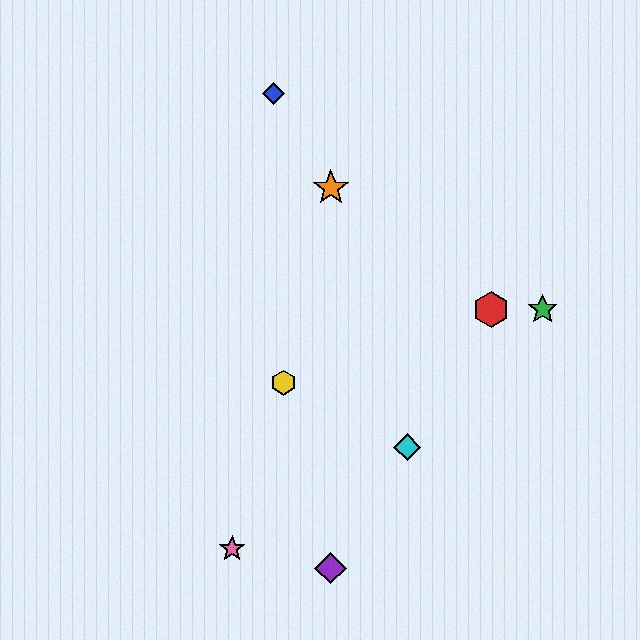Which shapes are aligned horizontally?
The red hexagon, the green star are aligned horizontally.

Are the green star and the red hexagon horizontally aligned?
Yes, both are at y≈309.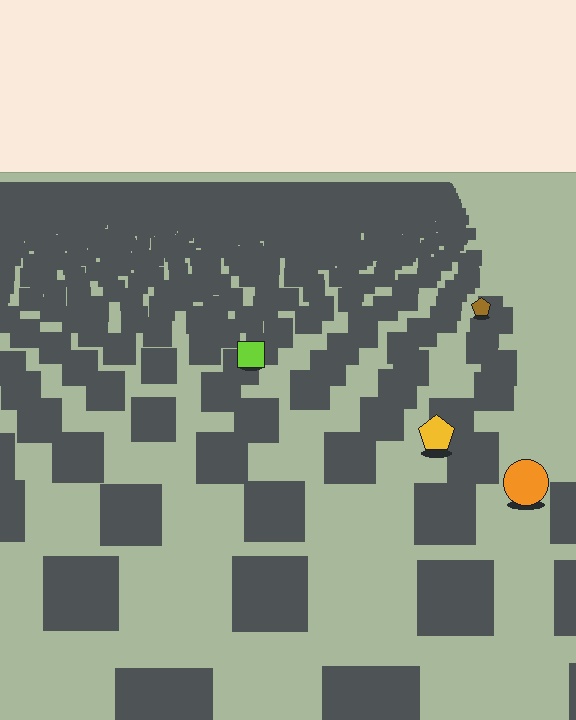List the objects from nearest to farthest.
From nearest to farthest: the orange circle, the yellow pentagon, the lime square, the brown pentagon.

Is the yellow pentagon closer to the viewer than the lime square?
Yes. The yellow pentagon is closer — you can tell from the texture gradient: the ground texture is coarser near it.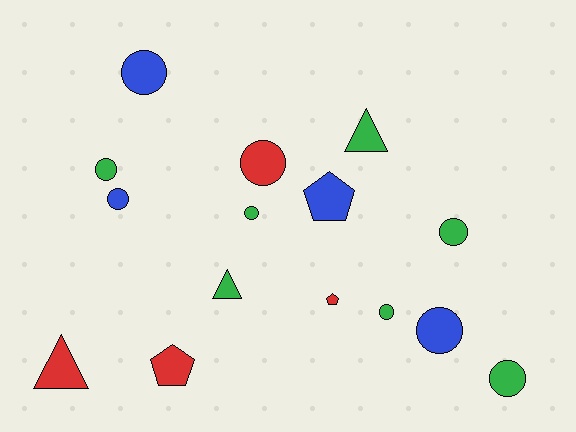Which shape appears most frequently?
Circle, with 9 objects.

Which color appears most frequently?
Green, with 7 objects.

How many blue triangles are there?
There are no blue triangles.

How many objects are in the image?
There are 15 objects.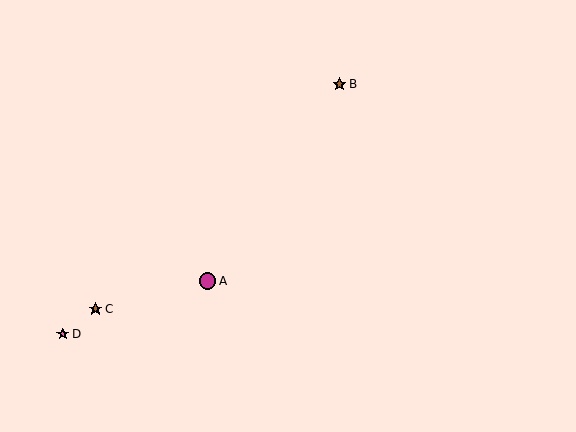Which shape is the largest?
The magenta circle (labeled A) is the largest.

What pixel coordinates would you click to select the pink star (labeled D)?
Click at (63, 334) to select the pink star D.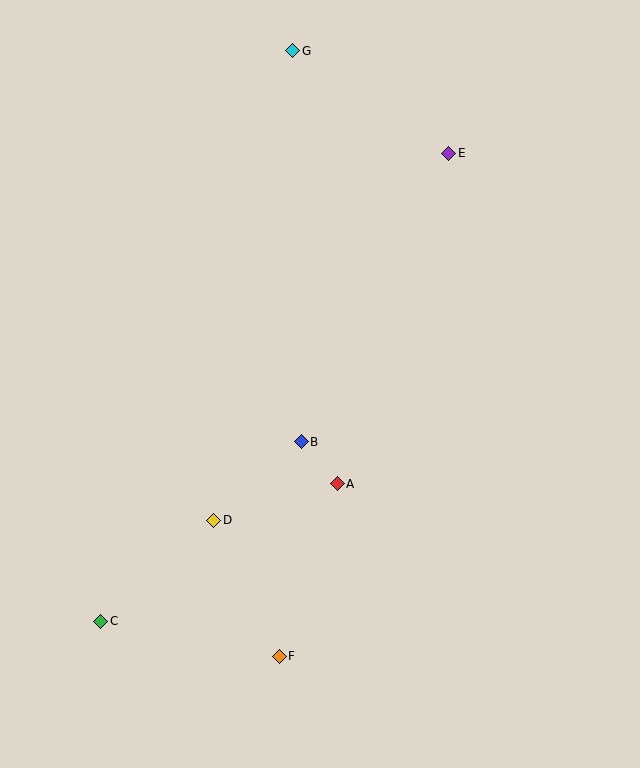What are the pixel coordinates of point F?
Point F is at (279, 656).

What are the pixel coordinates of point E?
Point E is at (449, 153).